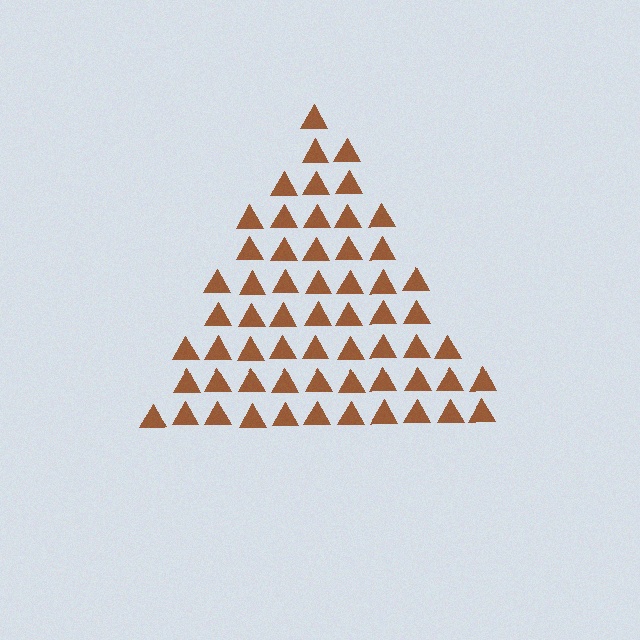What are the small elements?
The small elements are triangles.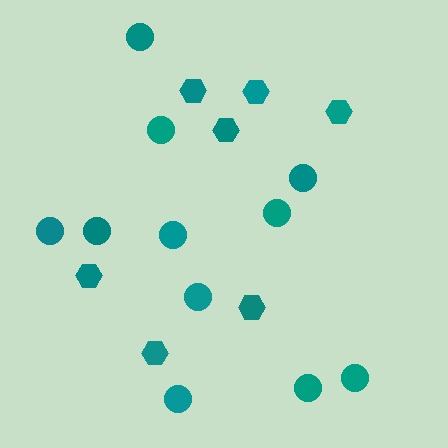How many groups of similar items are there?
There are 2 groups: one group of hexagons (7) and one group of circles (11).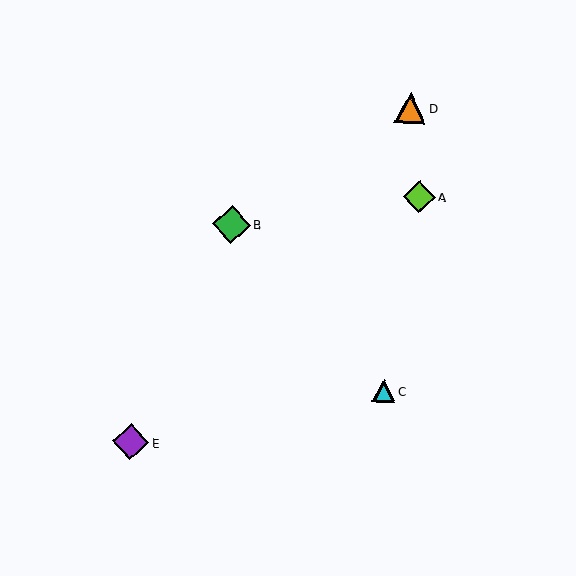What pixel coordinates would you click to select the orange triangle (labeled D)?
Click at (410, 108) to select the orange triangle D.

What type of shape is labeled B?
Shape B is a green diamond.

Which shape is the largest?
The green diamond (labeled B) is the largest.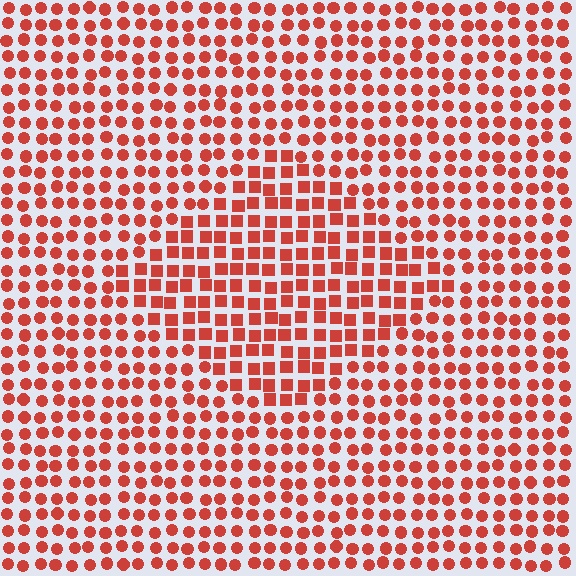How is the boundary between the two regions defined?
The boundary is defined by a change in element shape: squares inside vs. circles outside. All elements share the same color and spacing.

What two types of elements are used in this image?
The image uses squares inside the diamond region and circles outside it.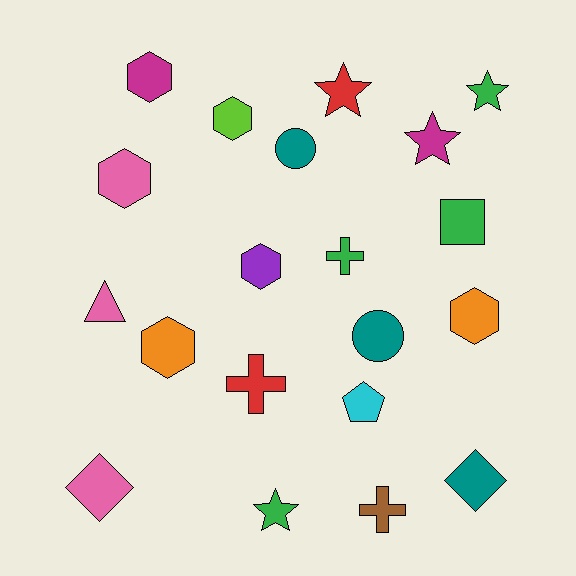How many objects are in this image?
There are 20 objects.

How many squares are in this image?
There is 1 square.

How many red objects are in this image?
There are 2 red objects.